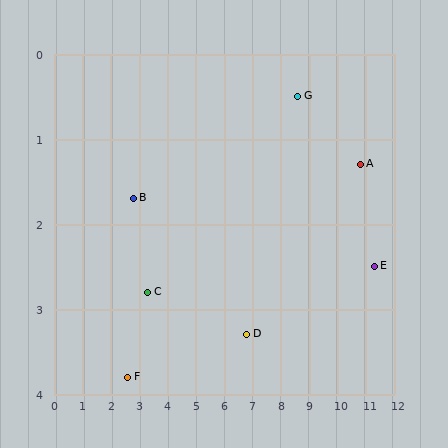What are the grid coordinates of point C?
Point C is at approximately (3.3, 2.8).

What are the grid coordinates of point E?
Point E is at approximately (11.3, 2.5).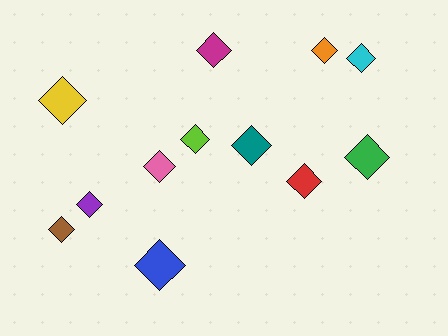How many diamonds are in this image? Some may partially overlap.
There are 12 diamonds.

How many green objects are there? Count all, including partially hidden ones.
There is 1 green object.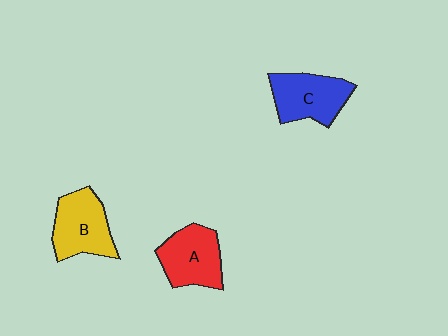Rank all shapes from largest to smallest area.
From largest to smallest: B (yellow), C (blue), A (red).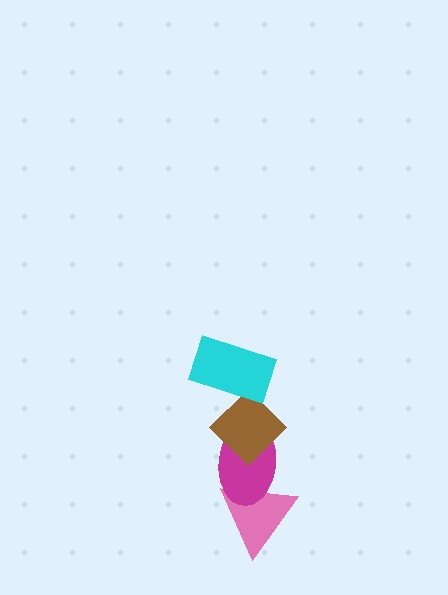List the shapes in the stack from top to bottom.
From top to bottom: the cyan rectangle, the brown diamond, the magenta ellipse, the pink triangle.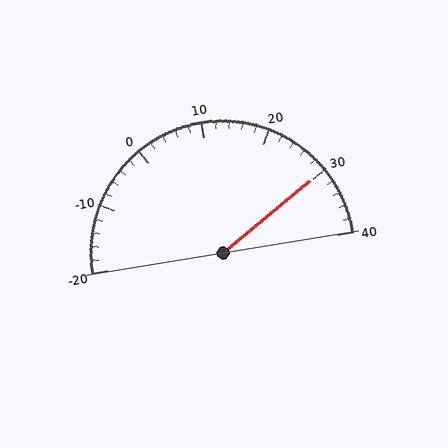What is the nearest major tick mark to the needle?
The nearest major tick mark is 30.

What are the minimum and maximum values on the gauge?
The gauge ranges from -20 to 40.